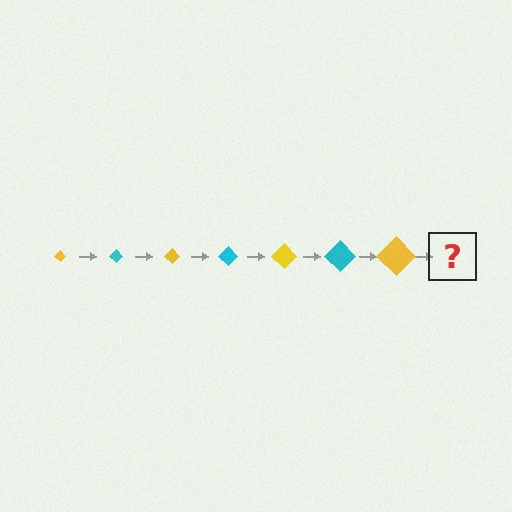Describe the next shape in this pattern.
It should be a cyan diamond, larger than the previous one.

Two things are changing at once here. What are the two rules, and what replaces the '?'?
The two rules are that the diamond grows larger each step and the color cycles through yellow and cyan. The '?' should be a cyan diamond, larger than the previous one.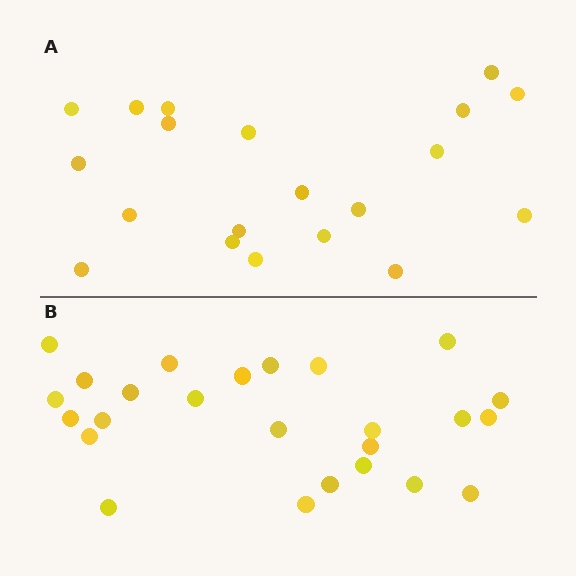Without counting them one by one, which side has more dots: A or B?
Region B (the bottom region) has more dots.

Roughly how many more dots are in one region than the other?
Region B has about 5 more dots than region A.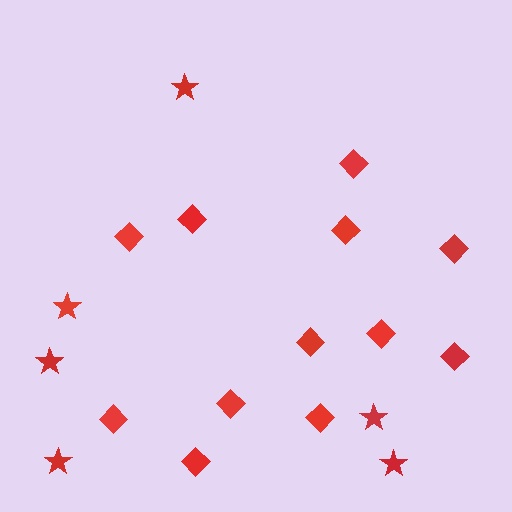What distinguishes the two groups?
There are 2 groups: one group of stars (6) and one group of diamonds (12).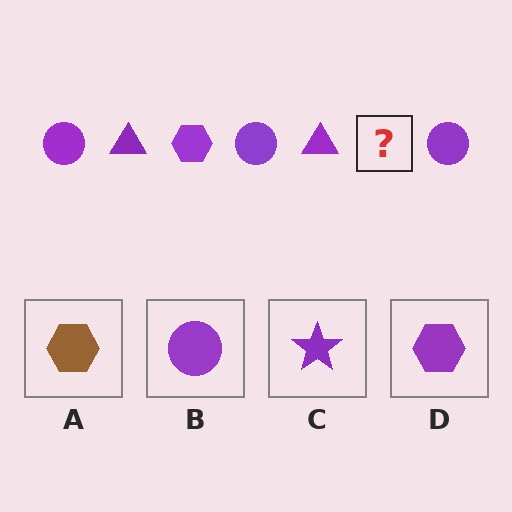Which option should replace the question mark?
Option D.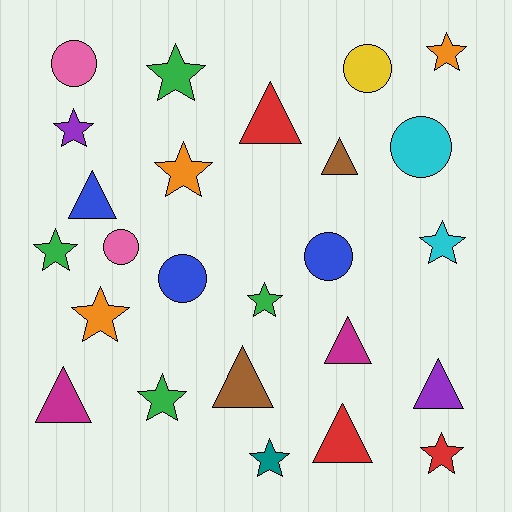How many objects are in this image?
There are 25 objects.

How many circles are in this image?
There are 6 circles.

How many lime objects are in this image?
There are no lime objects.